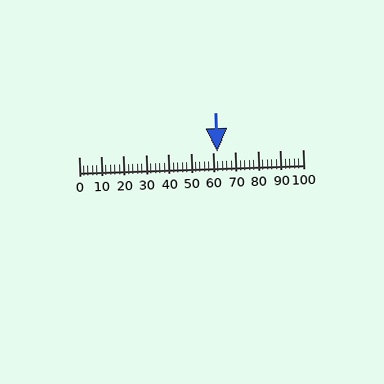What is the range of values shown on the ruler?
The ruler shows values from 0 to 100.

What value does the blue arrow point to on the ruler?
The blue arrow points to approximately 62.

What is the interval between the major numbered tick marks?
The major tick marks are spaced 10 units apart.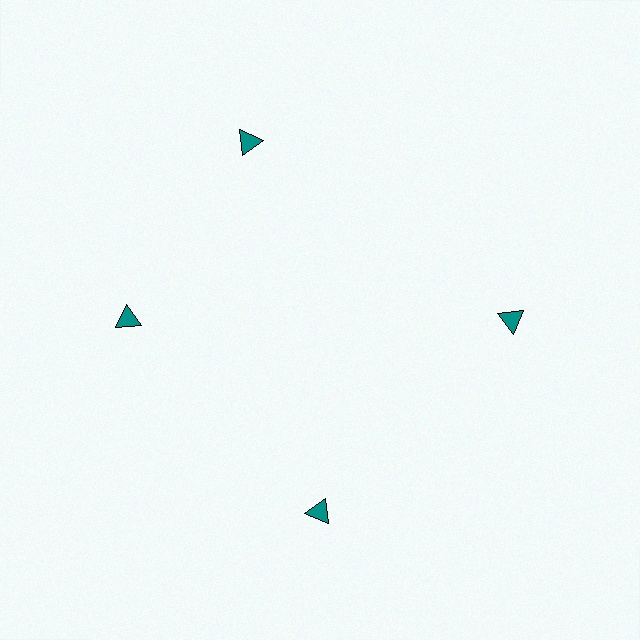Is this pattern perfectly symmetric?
No. The 4 teal triangles are arranged in a ring, but one element near the 12 o'clock position is rotated out of alignment along the ring, breaking the 4-fold rotational symmetry.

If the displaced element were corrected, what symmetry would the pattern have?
It would have 4-fold rotational symmetry — the pattern would map onto itself every 90 degrees.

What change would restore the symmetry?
The symmetry would be restored by rotating it back into even spacing with its neighbors so that all 4 triangles sit at equal angles and equal distance from the center.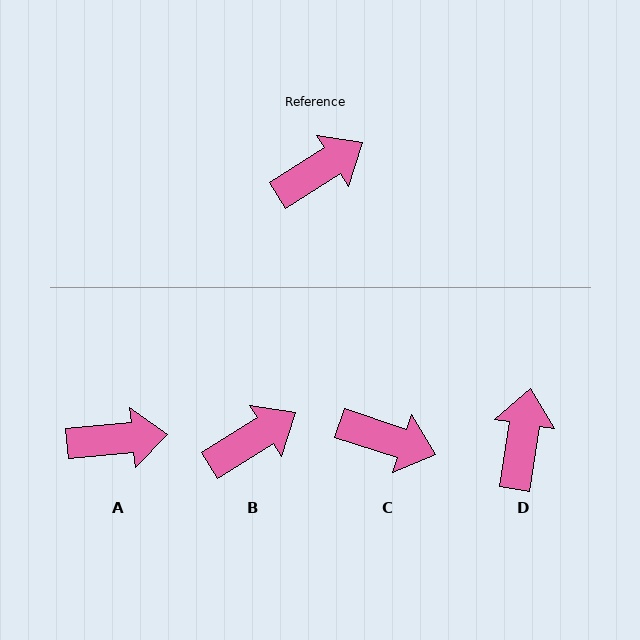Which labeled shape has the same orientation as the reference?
B.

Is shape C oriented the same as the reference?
No, it is off by about 50 degrees.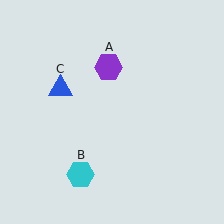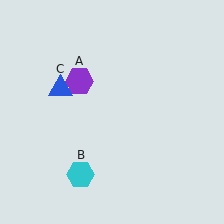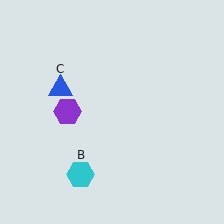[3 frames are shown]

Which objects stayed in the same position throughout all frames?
Cyan hexagon (object B) and blue triangle (object C) remained stationary.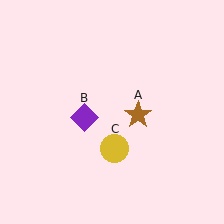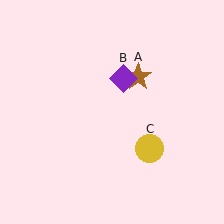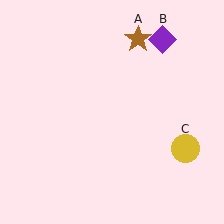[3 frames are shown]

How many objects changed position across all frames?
3 objects changed position: brown star (object A), purple diamond (object B), yellow circle (object C).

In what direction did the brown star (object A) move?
The brown star (object A) moved up.